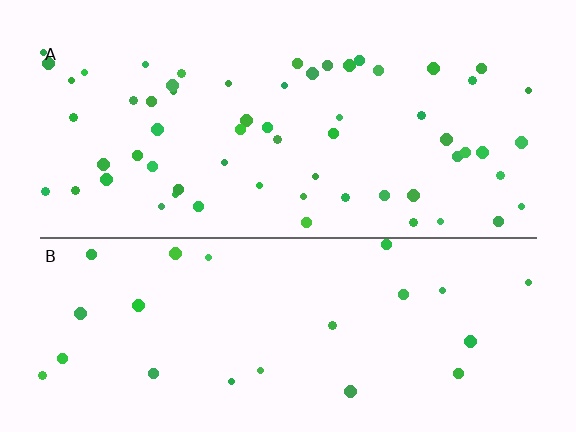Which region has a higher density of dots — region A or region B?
A (the top).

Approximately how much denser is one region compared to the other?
Approximately 2.5× — region A over region B.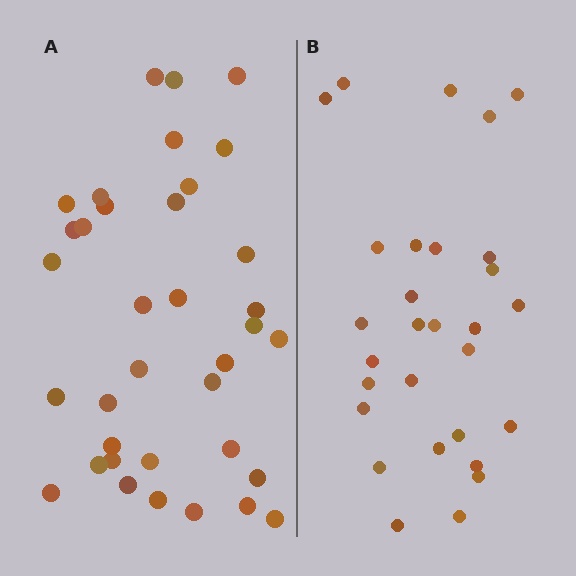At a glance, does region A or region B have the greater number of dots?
Region A (the left region) has more dots.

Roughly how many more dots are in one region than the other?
Region A has roughly 8 or so more dots than region B.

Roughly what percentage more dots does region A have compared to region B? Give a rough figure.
About 25% more.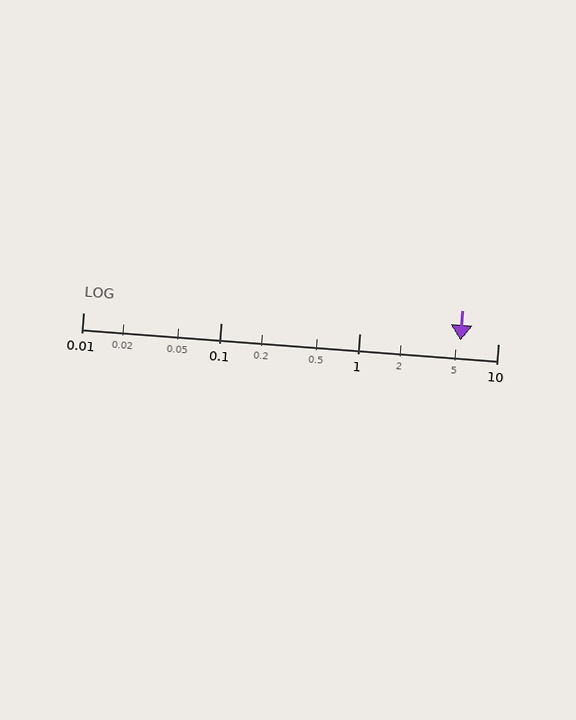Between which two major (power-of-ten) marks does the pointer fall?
The pointer is between 1 and 10.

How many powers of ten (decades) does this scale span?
The scale spans 3 decades, from 0.01 to 10.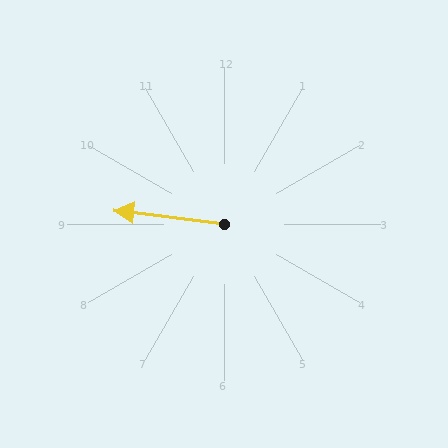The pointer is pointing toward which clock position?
Roughly 9 o'clock.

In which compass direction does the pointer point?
West.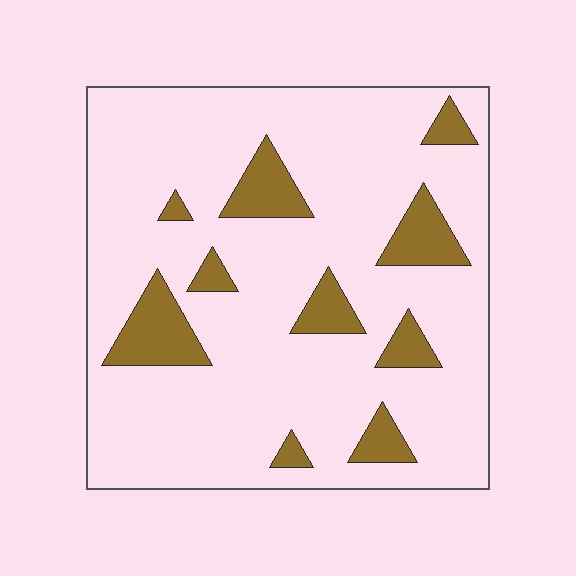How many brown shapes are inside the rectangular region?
10.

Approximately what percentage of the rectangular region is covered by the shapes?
Approximately 15%.